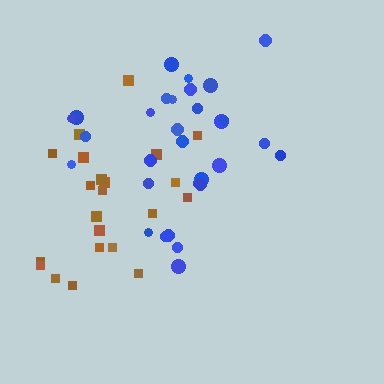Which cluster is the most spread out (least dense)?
Brown.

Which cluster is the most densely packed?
Blue.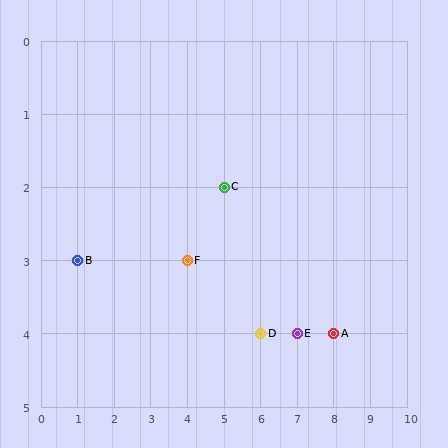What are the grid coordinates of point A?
Point A is at grid coordinates (8, 4).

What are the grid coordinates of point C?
Point C is at grid coordinates (5, 2).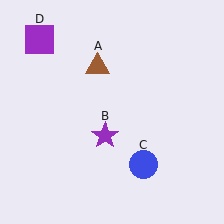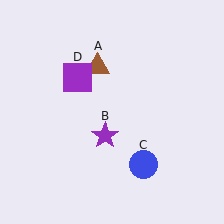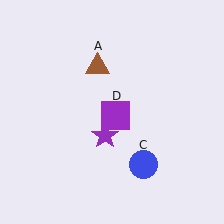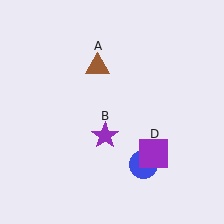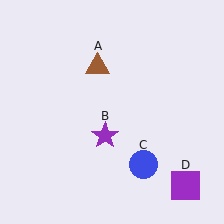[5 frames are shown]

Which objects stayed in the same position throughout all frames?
Brown triangle (object A) and purple star (object B) and blue circle (object C) remained stationary.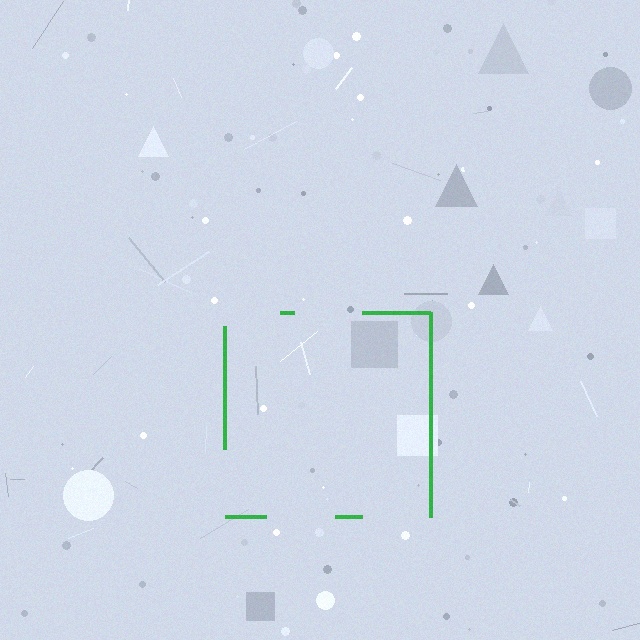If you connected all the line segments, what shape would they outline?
They would outline a square.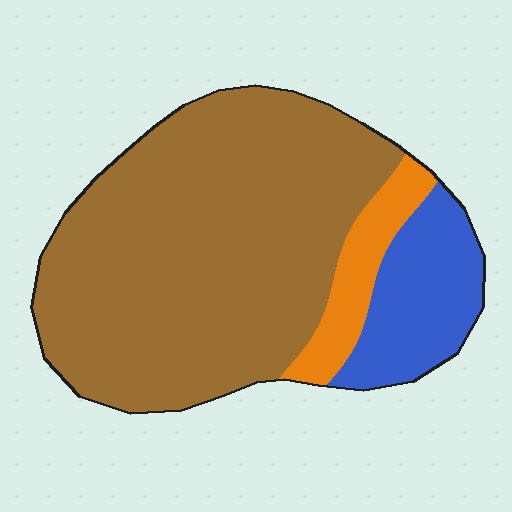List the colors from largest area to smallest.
From largest to smallest: brown, blue, orange.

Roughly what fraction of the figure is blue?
Blue takes up about one sixth (1/6) of the figure.